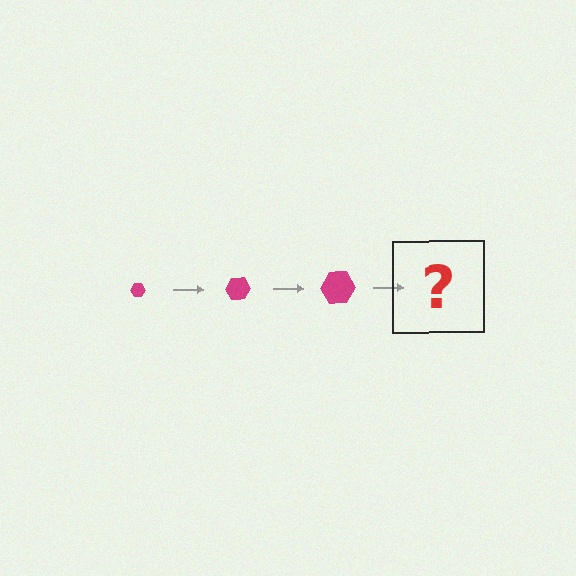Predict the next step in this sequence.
The next step is a magenta hexagon, larger than the previous one.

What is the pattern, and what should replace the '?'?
The pattern is that the hexagon gets progressively larger each step. The '?' should be a magenta hexagon, larger than the previous one.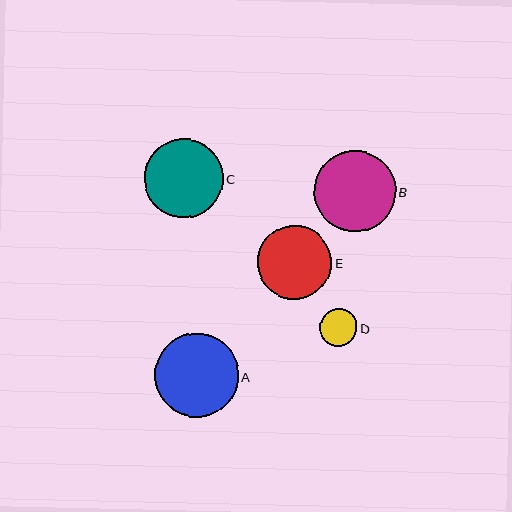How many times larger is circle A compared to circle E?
Circle A is approximately 1.1 times the size of circle E.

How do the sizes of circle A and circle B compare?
Circle A and circle B are approximately the same size.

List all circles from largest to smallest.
From largest to smallest: A, B, C, E, D.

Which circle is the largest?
Circle A is the largest with a size of approximately 84 pixels.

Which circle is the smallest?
Circle D is the smallest with a size of approximately 37 pixels.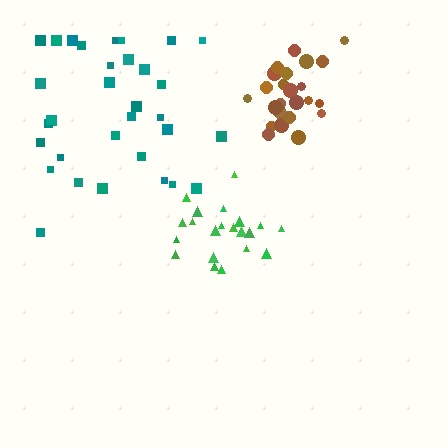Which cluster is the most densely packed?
Brown.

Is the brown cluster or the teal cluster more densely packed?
Brown.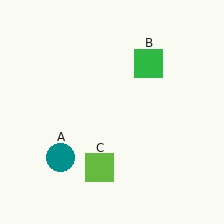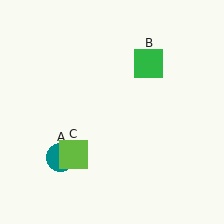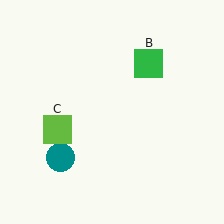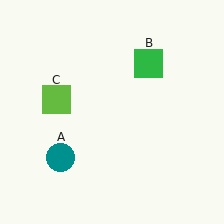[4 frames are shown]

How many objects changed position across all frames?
1 object changed position: lime square (object C).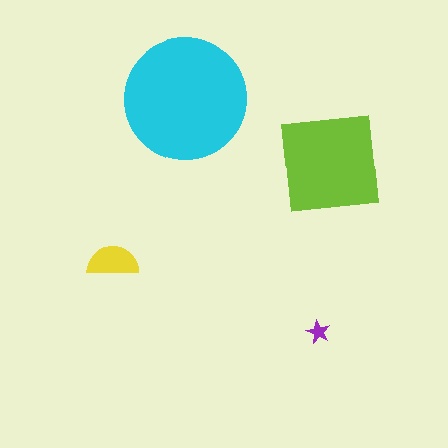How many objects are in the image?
There are 4 objects in the image.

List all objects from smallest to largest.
The purple star, the yellow semicircle, the lime square, the cyan circle.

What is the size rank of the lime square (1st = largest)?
2nd.